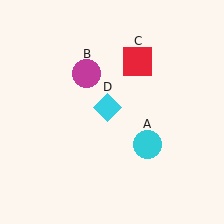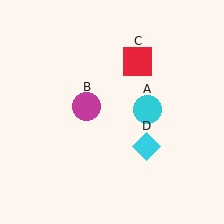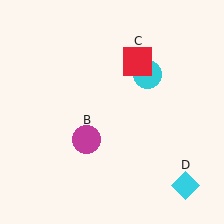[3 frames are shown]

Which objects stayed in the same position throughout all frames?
Red square (object C) remained stationary.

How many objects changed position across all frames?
3 objects changed position: cyan circle (object A), magenta circle (object B), cyan diamond (object D).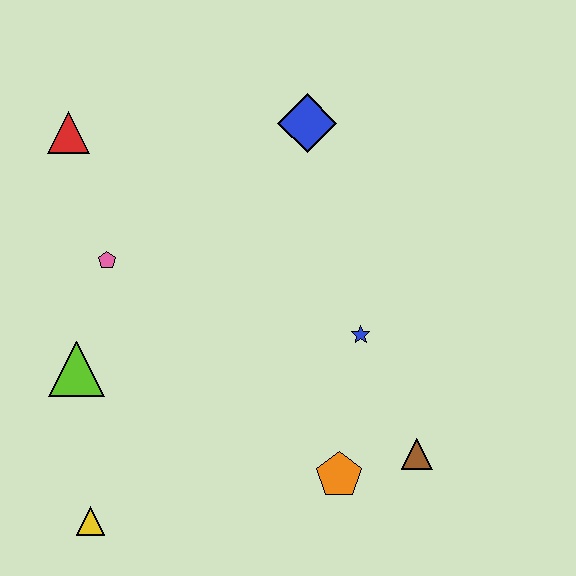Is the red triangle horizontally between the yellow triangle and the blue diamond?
No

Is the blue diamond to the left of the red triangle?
No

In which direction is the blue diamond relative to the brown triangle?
The blue diamond is above the brown triangle.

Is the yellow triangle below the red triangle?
Yes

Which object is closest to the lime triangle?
The pink pentagon is closest to the lime triangle.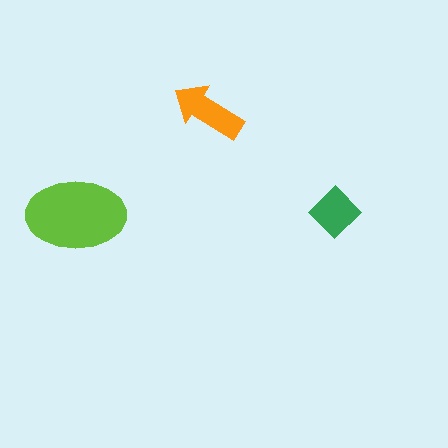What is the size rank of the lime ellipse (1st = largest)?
1st.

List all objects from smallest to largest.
The green diamond, the orange arrow, the lime ellipse.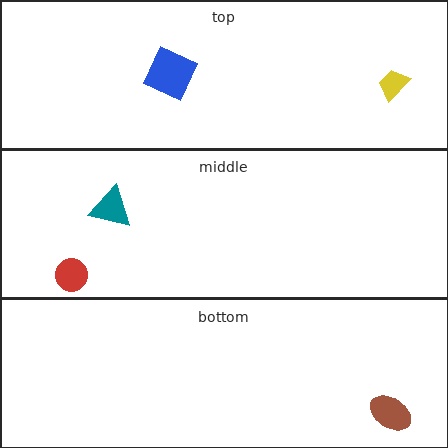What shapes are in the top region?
The yellow trapezoid, the blue square.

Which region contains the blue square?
The top region.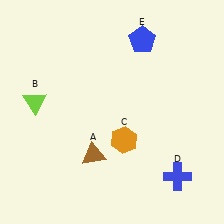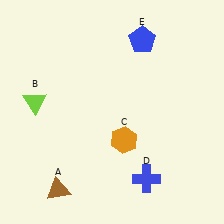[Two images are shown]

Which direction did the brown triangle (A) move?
The brown triangle (A) moved left.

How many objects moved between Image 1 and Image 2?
2 objects moved between the two images.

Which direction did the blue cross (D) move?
The blue cross (D) moved left.